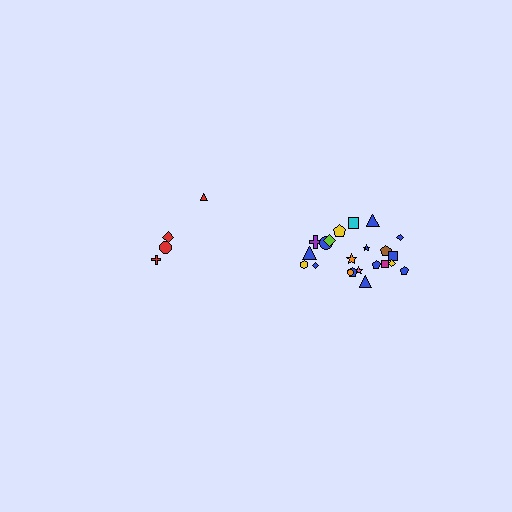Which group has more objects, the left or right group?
The right group.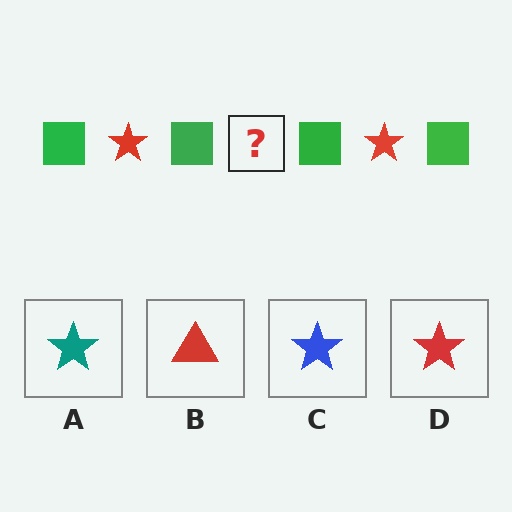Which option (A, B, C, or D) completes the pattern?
D.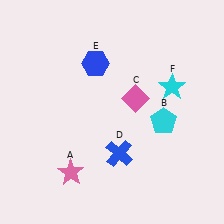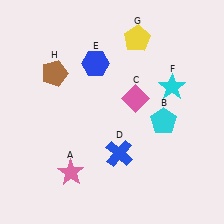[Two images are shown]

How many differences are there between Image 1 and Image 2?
There are 2 differences between the two images.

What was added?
A yellow pentagon (G), a brown pentagon (H) were added in Image 2.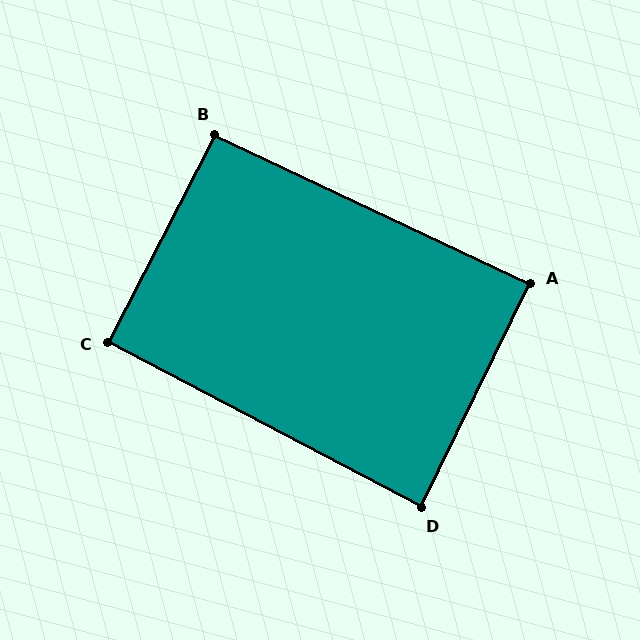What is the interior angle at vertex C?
Approximately 91 degrees (approximately right).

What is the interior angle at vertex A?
Approximately 89 degrees (approximately right).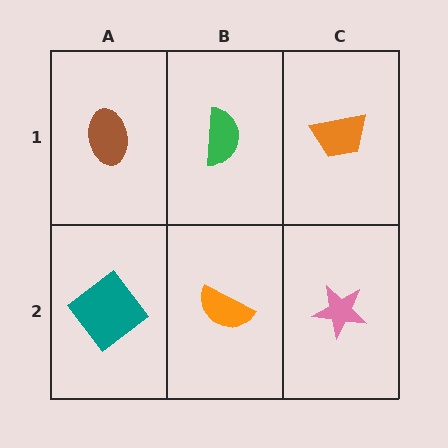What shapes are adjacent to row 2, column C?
An orange trapezoid (row 1, column C), an orange semicircle (row 2, column B).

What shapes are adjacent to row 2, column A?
A brown ellipse (row 1, column A), an orange semicircle (row 2, column B).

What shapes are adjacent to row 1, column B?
An orange semicircle (row 2, column B), a brown ellipse (row 1, column A), an orange trapezoid (row 1, column C).